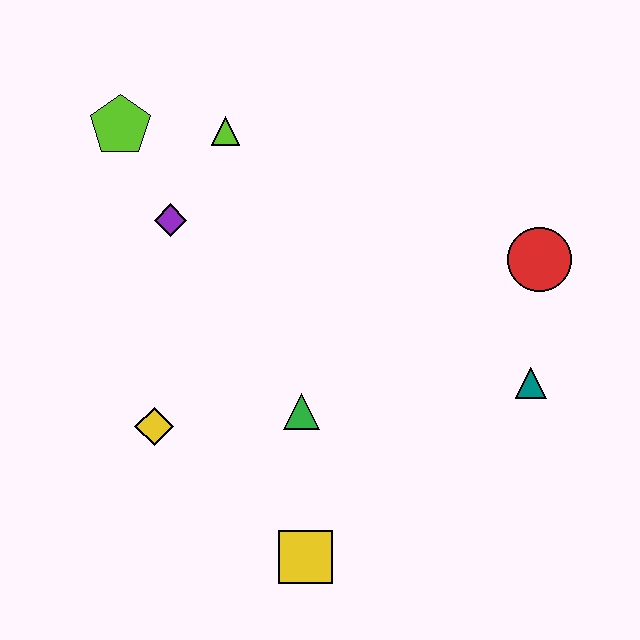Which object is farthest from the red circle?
The lime pentagon is farthest from the red circle.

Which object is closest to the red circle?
The teal triangle is closest to the red circle.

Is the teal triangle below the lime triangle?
Yes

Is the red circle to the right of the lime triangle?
Yes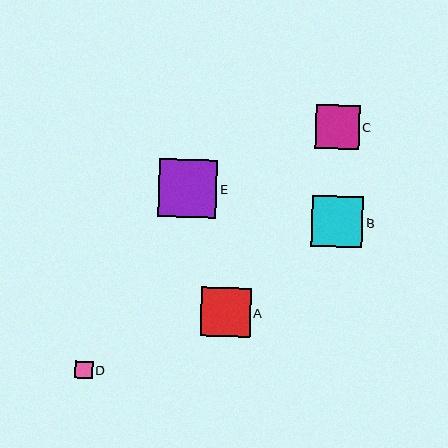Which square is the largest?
Square E is the largest with a size of approximately 58 pixels.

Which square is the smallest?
Square D is the smallest with a size of approximately 17 pixels.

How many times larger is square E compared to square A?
Square E is approximately 1.2 times the size of square A.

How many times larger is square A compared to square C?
Square A is approximately 1.1 times the size of square C.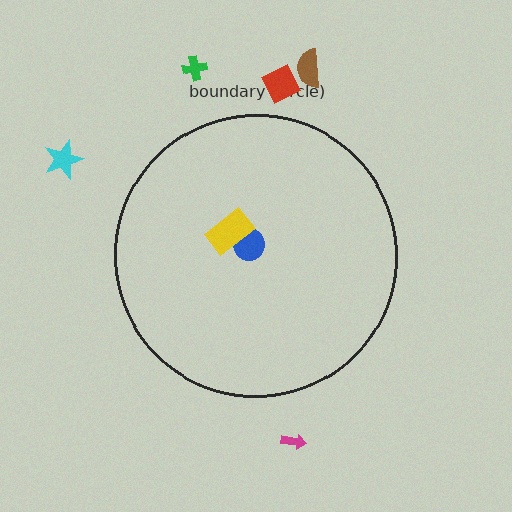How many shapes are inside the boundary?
2 inside, 5 outside.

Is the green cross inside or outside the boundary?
Outside.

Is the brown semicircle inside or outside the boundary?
Outside.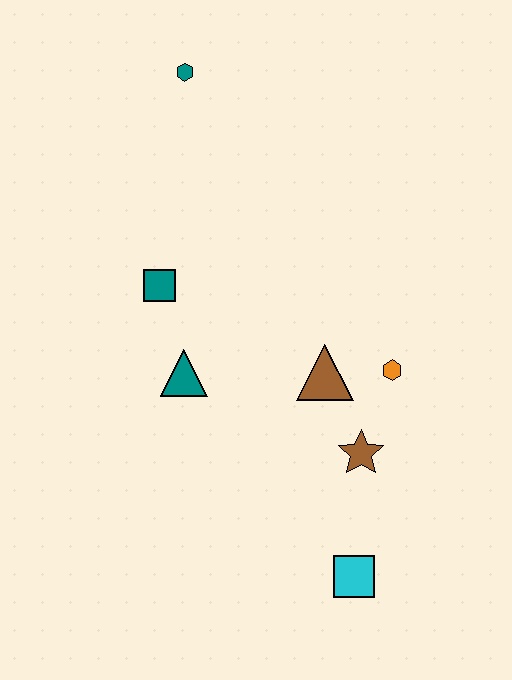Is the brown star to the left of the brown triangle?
No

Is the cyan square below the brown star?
Yes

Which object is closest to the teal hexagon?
The teal square is closest to the teal hexagon.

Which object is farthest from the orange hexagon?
The teal hexagon is farthest from the orange hexagon.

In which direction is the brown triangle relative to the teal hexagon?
The brown triangle is below the teal hexagon.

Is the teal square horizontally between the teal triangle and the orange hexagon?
No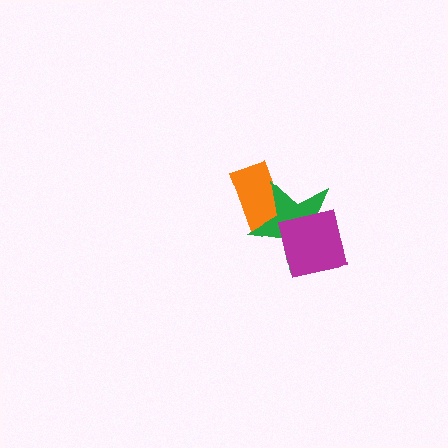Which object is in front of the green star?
The magenta square is in front of the green star.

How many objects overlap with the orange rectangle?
1 object overlaps with the orange rectangle.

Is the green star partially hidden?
Yes, it is partially covered by another shape.